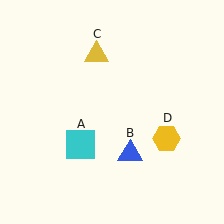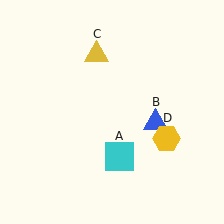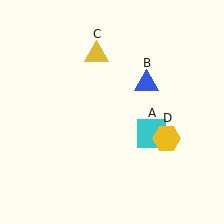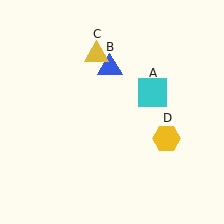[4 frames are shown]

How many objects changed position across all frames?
2 objects changed position: cyan square (object A), blue triangle (object B).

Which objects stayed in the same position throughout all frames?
Yellow triangle (object C) and yellow hexagon (object D) remained stationary.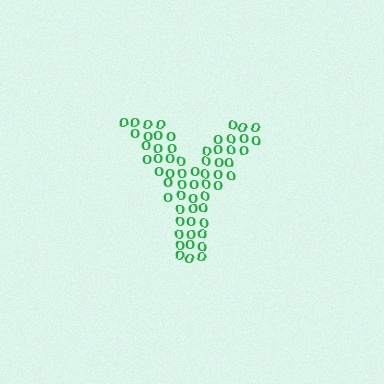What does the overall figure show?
The overall figure shows the letter Y.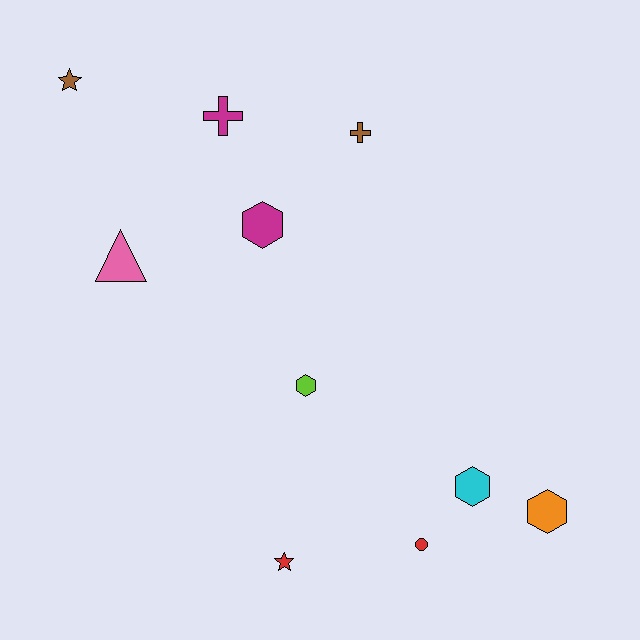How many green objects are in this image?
There are no green objects.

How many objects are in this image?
There are 10 objects.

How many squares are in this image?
There are no squares.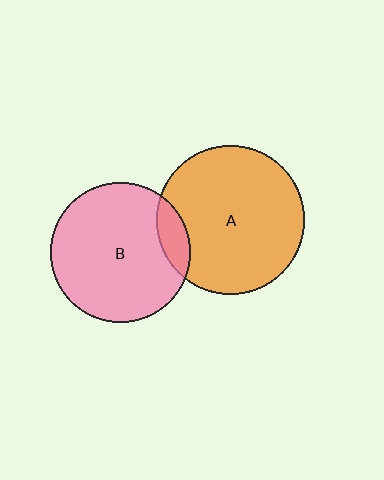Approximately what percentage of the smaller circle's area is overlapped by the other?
Approximately 10%.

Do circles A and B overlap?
Yes.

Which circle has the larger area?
Circle A (orange).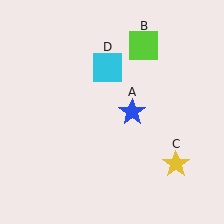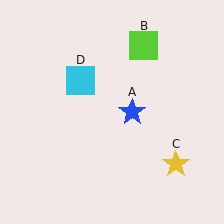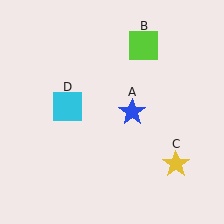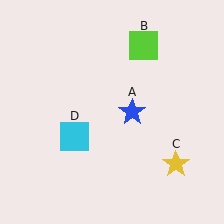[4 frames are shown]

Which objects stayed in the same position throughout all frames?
Blue star (object A) and lime square (object B) and yellow star (object C) remained stationary.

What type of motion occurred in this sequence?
The cyan square (object D) rotated counterclockwise around the center of the scene.